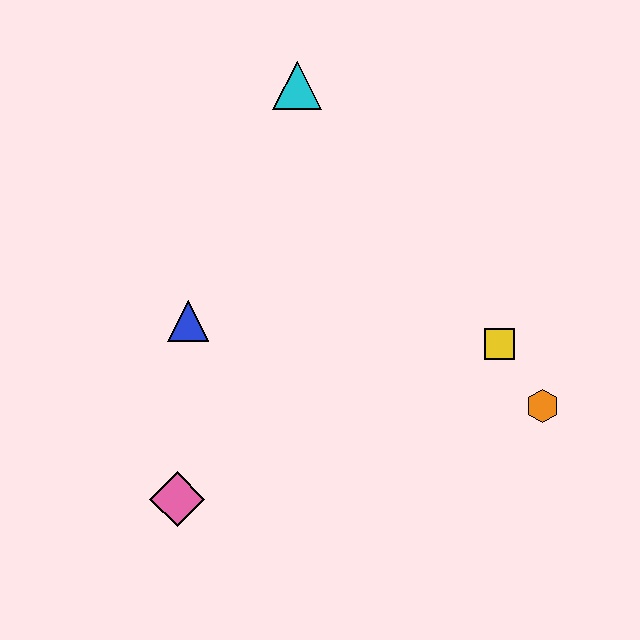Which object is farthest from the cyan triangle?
The pink diamond is farthest from the cyan triangle.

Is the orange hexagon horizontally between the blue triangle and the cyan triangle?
No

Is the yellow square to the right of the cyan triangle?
Yes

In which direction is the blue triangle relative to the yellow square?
The blue triangle is to the left of the yellow square.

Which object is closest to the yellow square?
The orange hexagon is closest to the yellow square.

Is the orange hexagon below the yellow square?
Yes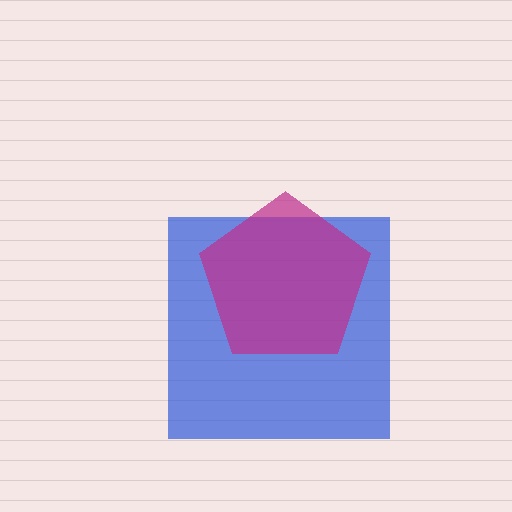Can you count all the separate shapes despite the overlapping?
Yes, there are 2 separate shapes.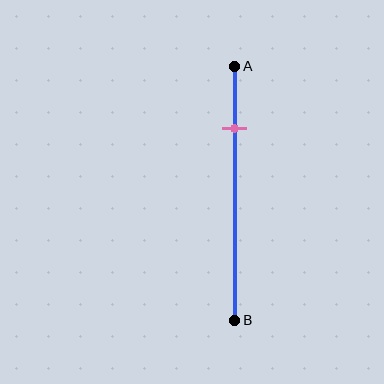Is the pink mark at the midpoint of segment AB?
No, the mark is at about 25% from A, not at the 50% midpoint.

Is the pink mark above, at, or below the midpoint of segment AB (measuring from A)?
The pink mark is above the midpoint of segment AB.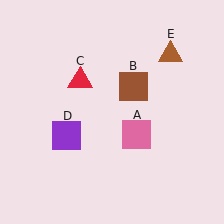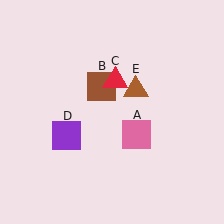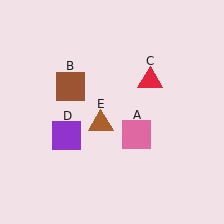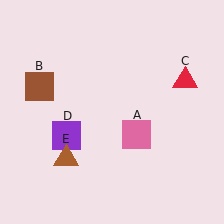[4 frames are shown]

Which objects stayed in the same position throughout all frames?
Pink square (object A) and purple square (object D) remained stationary.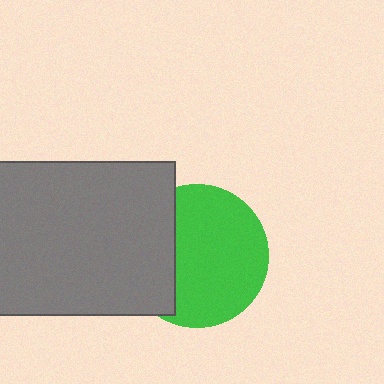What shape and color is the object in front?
The object in front is a gray rectangle.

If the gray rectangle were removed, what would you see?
You would see the complete green circle.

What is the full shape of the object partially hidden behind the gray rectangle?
The partially hidden object is a green circle.